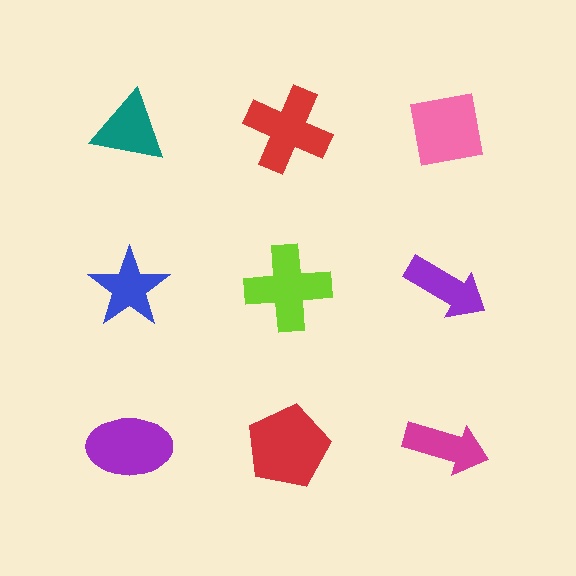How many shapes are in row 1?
3 shapes.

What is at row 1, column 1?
A teal triangle.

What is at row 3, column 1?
A purple ellipse.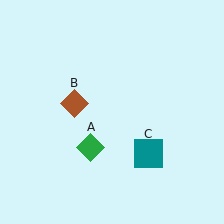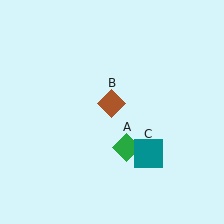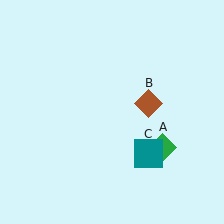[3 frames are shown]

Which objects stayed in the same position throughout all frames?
Teal square (object C) remained stationary.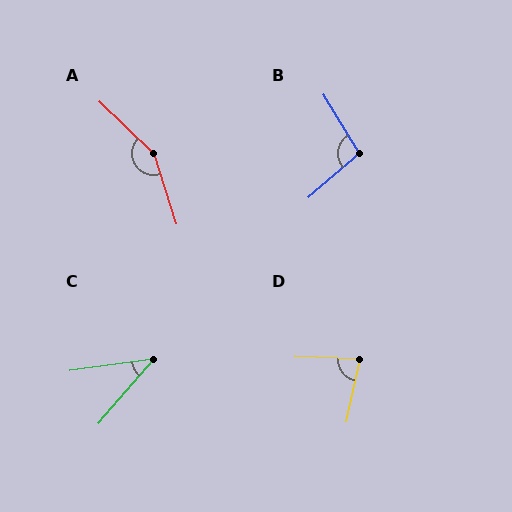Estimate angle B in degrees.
Approximately 99 degrees.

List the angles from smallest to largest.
C (42°), D (80°), B (99°), A (151°).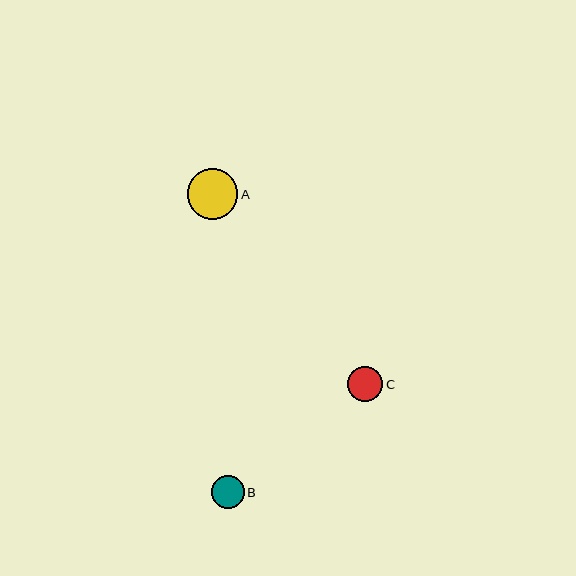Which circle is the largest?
Circle A is the largest with a size of approximately 51 pixels.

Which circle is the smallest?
Circle B is the smallest with a size of approximately 33 pixels.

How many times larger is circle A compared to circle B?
Circle A is approximately 1.5 times the size of circle B.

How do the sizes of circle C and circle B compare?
Circle C and circle B are approximately the same size.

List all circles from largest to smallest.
From largest to smallest: A, C, B.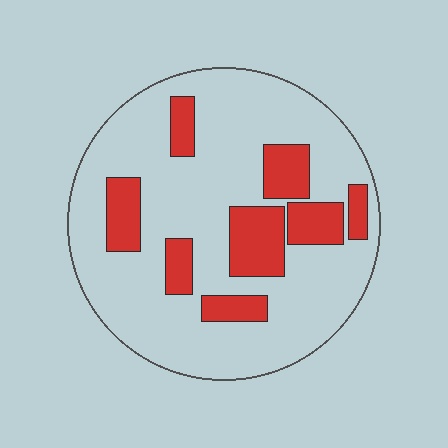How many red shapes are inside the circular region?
8.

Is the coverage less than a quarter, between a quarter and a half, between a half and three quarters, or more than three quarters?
Less than a quarter.